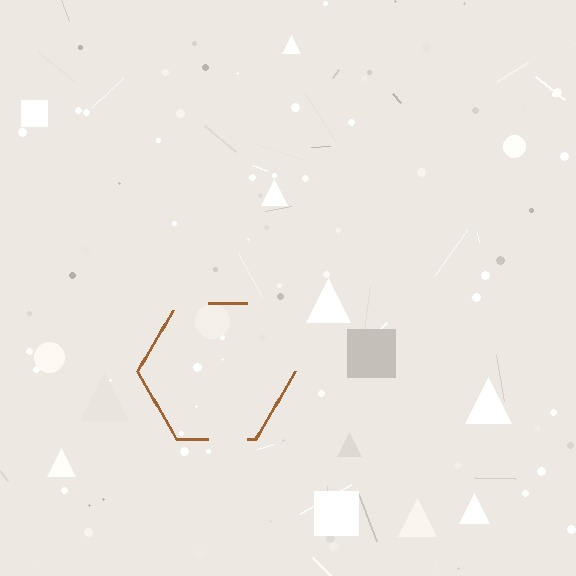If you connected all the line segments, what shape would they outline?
They would outline a hexagon.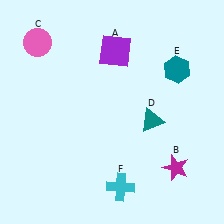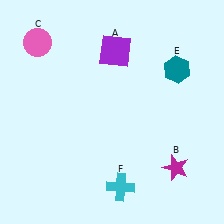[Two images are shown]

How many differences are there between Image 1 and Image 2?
There is 1 difference between the two images.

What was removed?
The teal triangle (D) was removed in Image 2.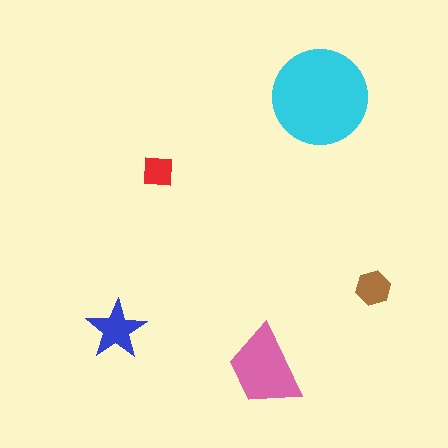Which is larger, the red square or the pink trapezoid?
The pink trapezoid.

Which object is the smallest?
The red square.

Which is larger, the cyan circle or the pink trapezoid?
The cyan circle.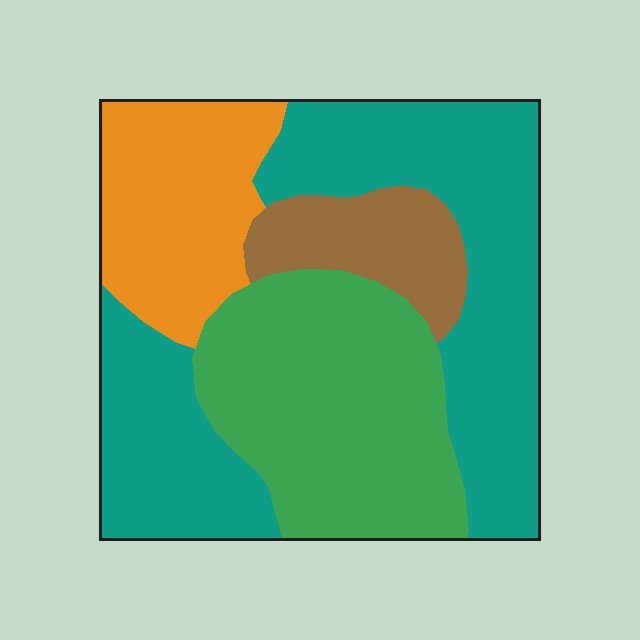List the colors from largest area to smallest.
From largest to smallest: teal, green, orange, brown.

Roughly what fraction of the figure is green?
Green takes up between a quarter and a half of the figure.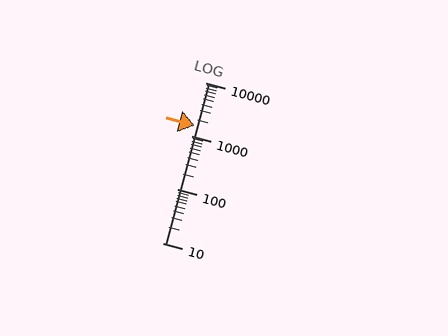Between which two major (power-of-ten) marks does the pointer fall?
The pointer is between 1000 and 10000.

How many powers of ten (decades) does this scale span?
The scale spans 3 decades, from 10 to 10000.